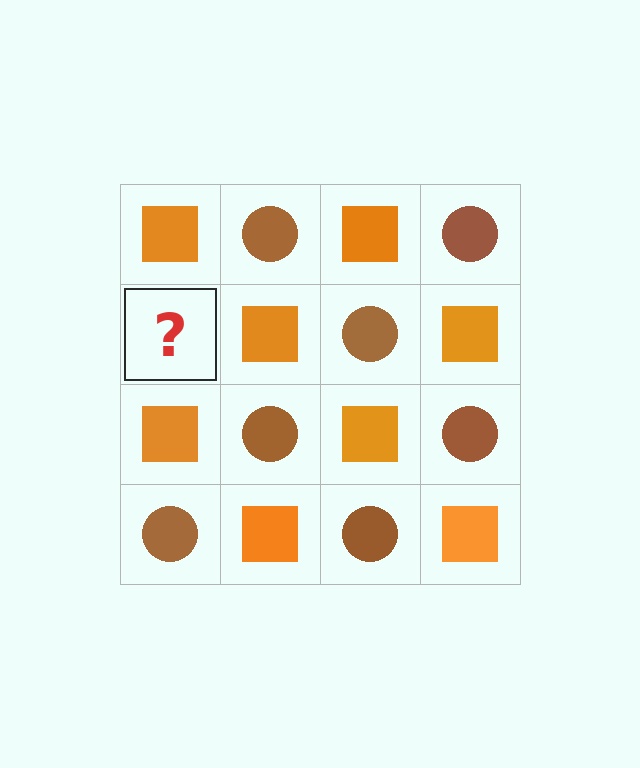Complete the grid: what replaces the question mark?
The question mark should be replaced with a brown circle.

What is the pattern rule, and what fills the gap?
The rule is that it alternates orange square and brown circle in a checkerboard pattern. The gap should be filled with a brown circle.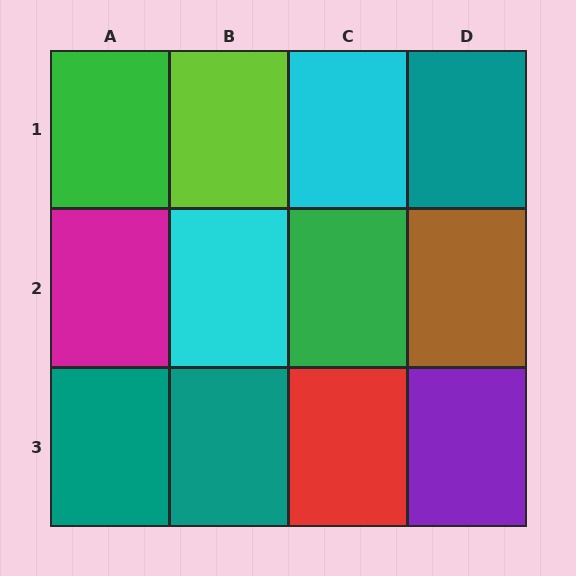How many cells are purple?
1 cell is purple.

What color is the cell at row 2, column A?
Magenta.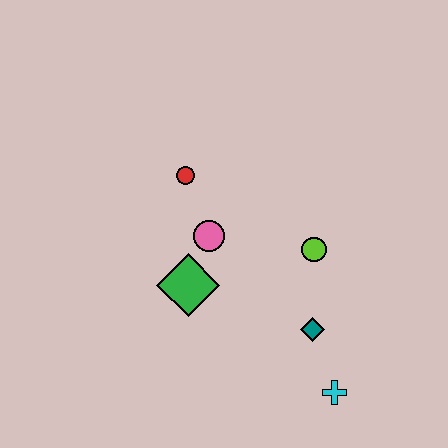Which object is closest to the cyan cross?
The teal diamond is closest to the cyan cross.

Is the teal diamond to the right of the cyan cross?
No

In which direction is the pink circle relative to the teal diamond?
The pink circle is to the left of the teal diamond.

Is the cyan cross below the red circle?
Yes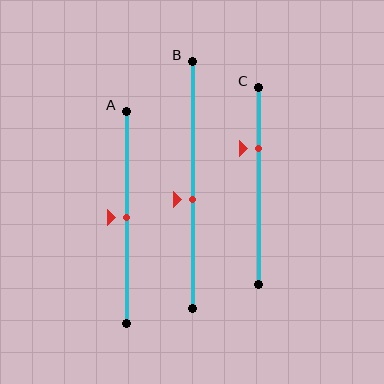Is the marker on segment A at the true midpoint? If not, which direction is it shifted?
Yes, the marker on segment A is at the true midpoint.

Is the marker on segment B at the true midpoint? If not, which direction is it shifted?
No, the marker on segment B is shifted downward by about 6% of the segment length.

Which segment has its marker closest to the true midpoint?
Segment A has its marker closest to the true midpoint.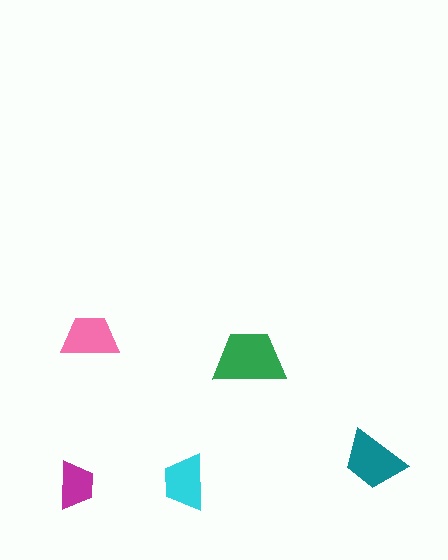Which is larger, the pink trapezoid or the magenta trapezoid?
The pink one.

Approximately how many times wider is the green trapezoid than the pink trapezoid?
About 1.5 times wider.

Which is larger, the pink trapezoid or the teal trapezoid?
The teal one.